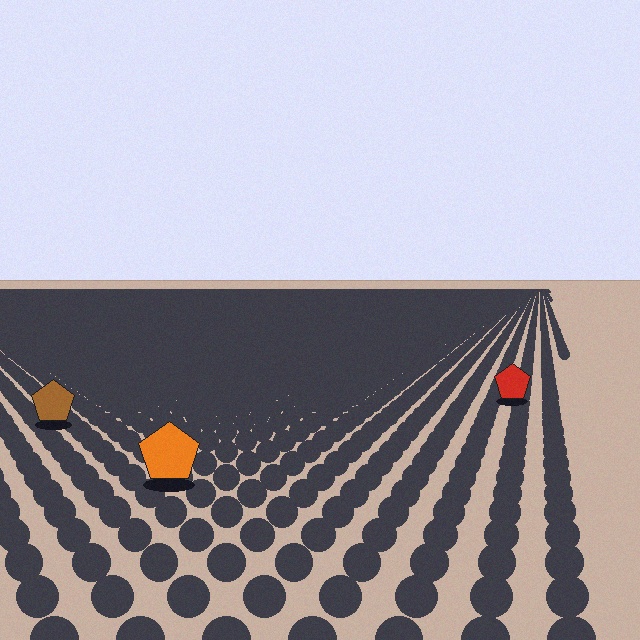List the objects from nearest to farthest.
From nearest to farthest: the orange pentagon, the brown pentagon, the red pentagon.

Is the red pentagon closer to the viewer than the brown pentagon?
No. The brown pentagon is closer — you can tell from the texture gradient: the ground texture is coarser near it.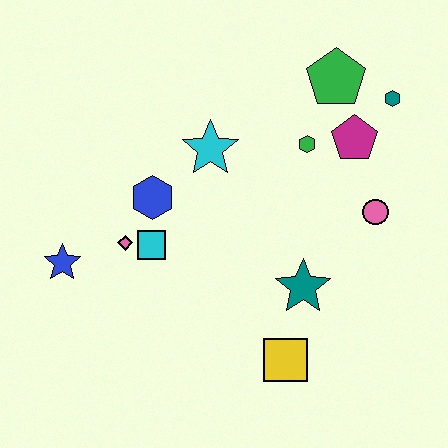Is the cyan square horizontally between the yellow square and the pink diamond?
Yes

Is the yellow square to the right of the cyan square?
Yes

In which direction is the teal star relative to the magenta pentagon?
The teal star is below the magenta pentagon.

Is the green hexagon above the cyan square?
Yes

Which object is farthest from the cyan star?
The yellow square is farthest from the cyan star.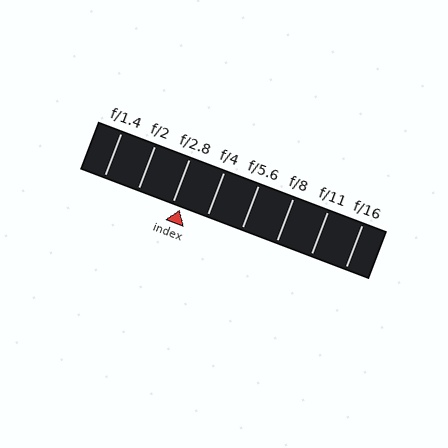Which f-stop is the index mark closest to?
The index mark is closest to f/2.8.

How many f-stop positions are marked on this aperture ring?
There are 8 f-stop positions marked.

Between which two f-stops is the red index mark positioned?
The index mark is between f/2.8 and f/4.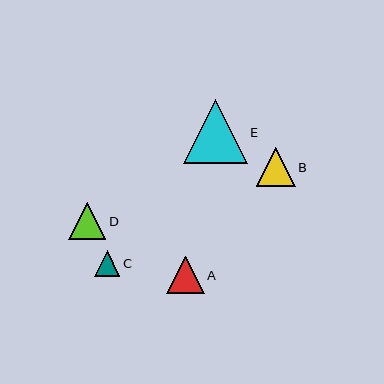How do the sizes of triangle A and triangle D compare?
Triangle A and triangle D are approximately the same size.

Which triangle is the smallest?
Triangle C is the smallest with a size of approximately 25 pixels.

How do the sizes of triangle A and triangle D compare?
Triangle A and triangle D are approximately the same size.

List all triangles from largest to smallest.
From largest to smallest: E, B, A, D, C.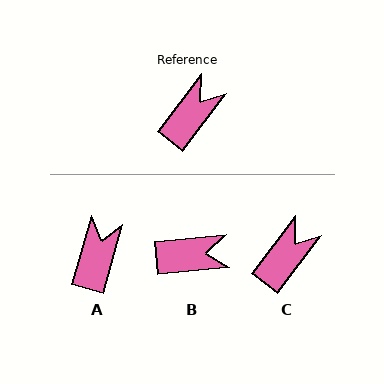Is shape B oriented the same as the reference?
No, it is off by about 47 degrees.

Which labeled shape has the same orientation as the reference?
C.